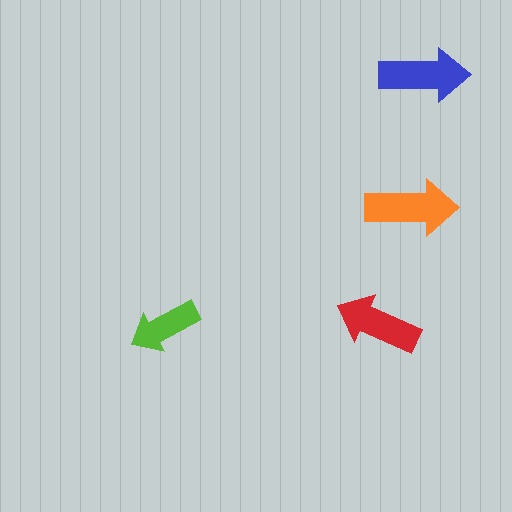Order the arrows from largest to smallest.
the orange one, the blue one, the red one, the lime one.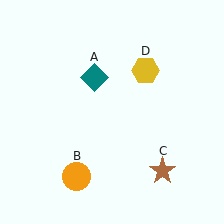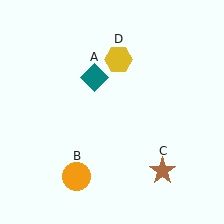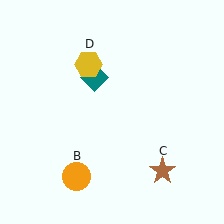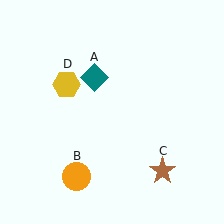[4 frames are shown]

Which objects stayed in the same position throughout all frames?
Teal diamond (object A) and orange circle (object B) and brown star (object C) remained stationary.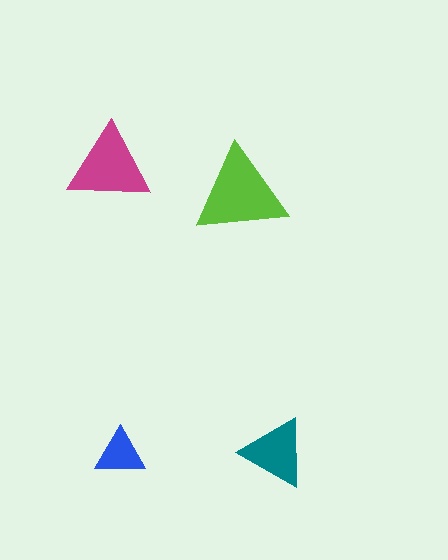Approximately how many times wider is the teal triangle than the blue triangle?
About 1.5 times wider.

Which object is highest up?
The magenta triangle is topmost.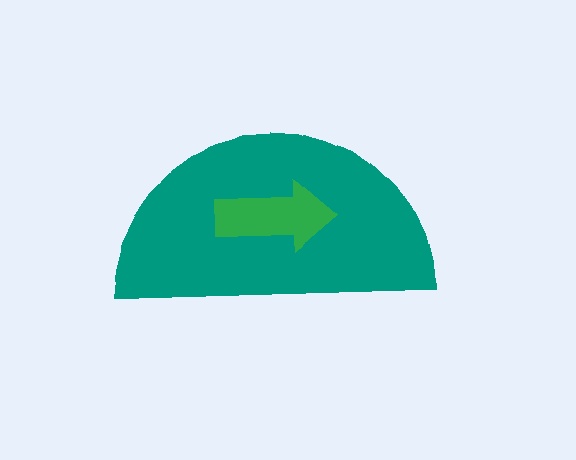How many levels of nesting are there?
2.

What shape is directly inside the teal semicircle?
The green arrow.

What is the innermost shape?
The green arrow.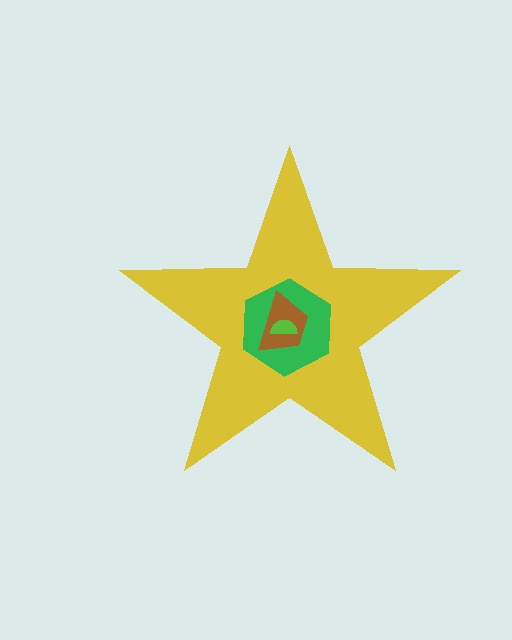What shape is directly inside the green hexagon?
The brown trapezoid.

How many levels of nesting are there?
4.